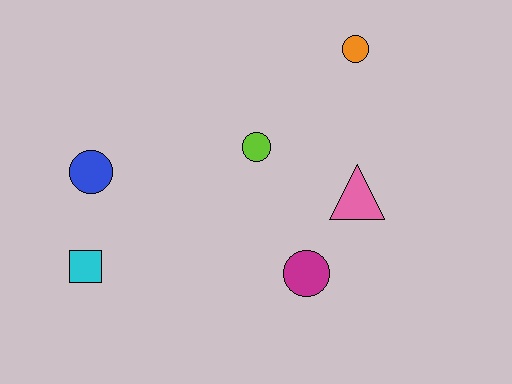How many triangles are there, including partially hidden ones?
There is 1 triangle.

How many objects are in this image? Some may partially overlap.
There are 6 objects.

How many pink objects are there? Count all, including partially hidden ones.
There is 1 pink object.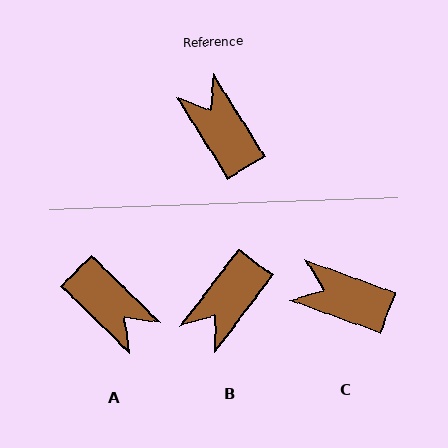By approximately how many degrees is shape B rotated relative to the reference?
Approximately 111 degrees counter-clockwise.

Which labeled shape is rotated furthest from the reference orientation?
A, about 167 degrees away.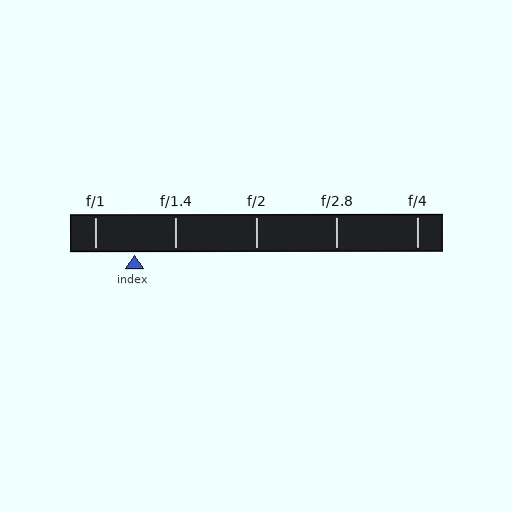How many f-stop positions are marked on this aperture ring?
There are 5 f-stop positions marked.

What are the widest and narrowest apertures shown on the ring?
The widest aperture shown is f/1 and the narrowest is f/4.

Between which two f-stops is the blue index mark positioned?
The index mark is between f/1 and f/1.4.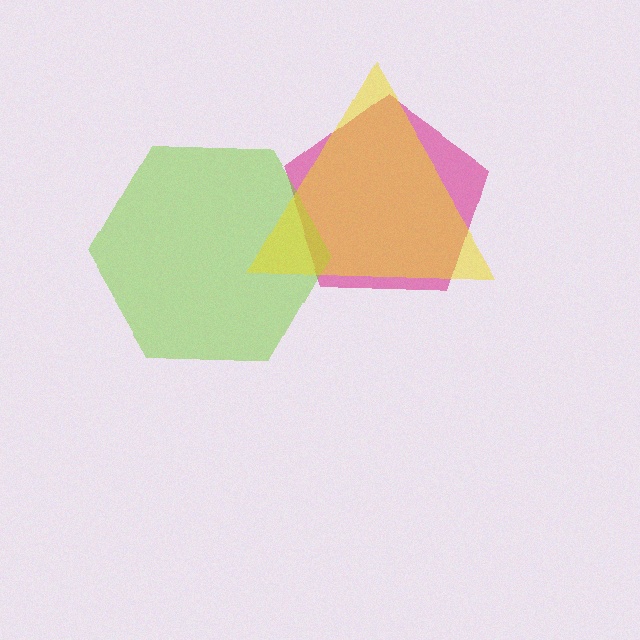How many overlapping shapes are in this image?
There are 3 overlapping shapes in the image.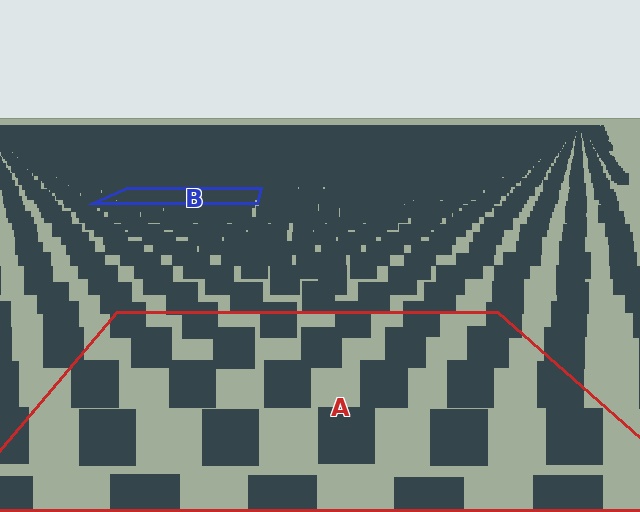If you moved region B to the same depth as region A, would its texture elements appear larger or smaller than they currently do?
They would appear larger. At a closer depth, the same texture elements are projected at a bigger on-screen size.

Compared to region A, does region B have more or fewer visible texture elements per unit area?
Region B has more texture elements per unit area — they are packed more densely because it is farther away.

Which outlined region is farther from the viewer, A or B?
Region B is farther from the viewer — the texture elements inside it appear smaller and more densely packed.